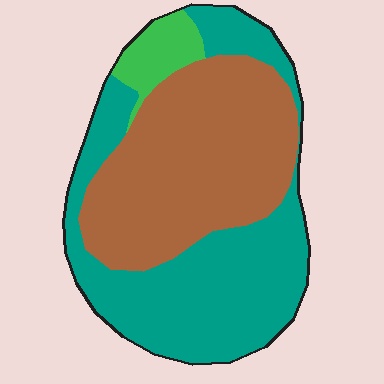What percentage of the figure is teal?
Teal covers roughly 45% of the figure.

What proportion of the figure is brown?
Brown takes up between a quarter and a half of the figure.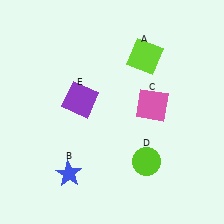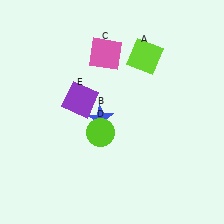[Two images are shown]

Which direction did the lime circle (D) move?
The lime circle (D) moved left.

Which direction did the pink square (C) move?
The pink square (C) moved up.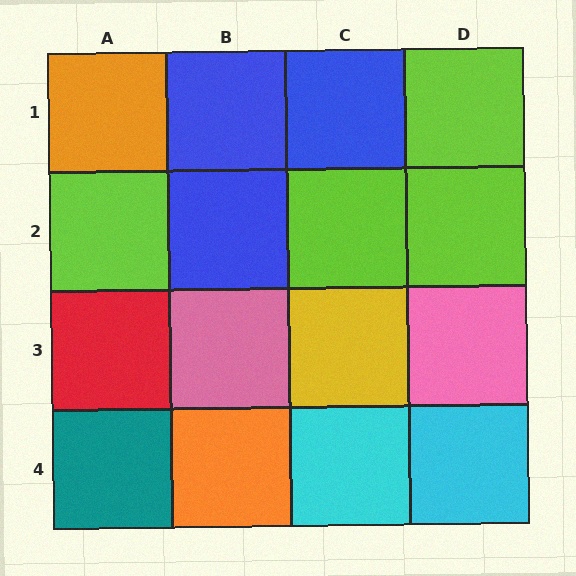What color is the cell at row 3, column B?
Pink.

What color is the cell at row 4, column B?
Orange.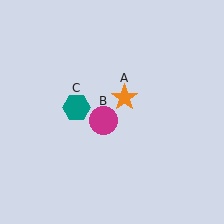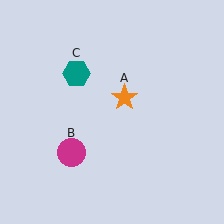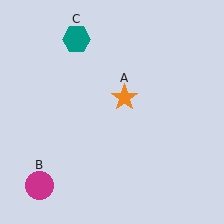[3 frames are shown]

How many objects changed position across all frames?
2 objects changed position: magenta circle (object B), teal hexagon (object C).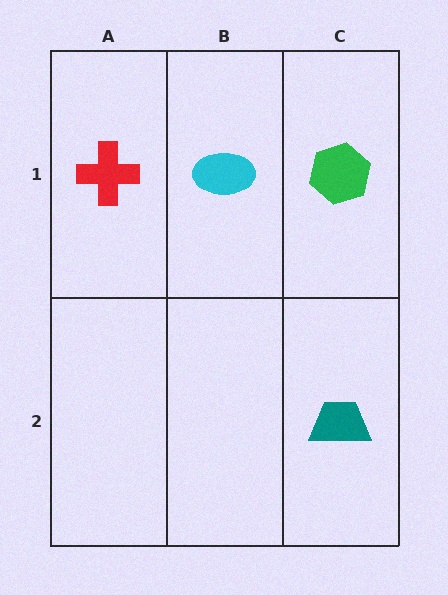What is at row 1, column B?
A cyan ellipse.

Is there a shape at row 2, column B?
No, that cell is empty.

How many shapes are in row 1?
3 shapes.